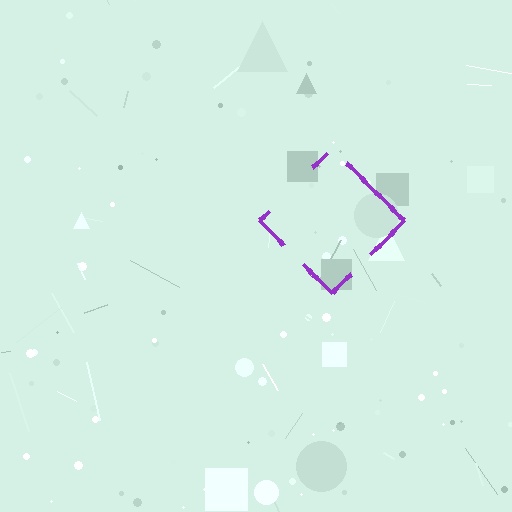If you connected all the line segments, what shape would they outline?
They would outline a diamond.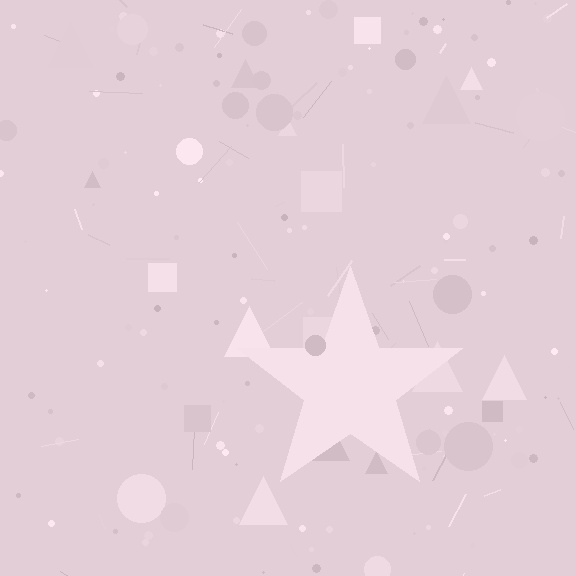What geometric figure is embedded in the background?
A star is embedded in the background.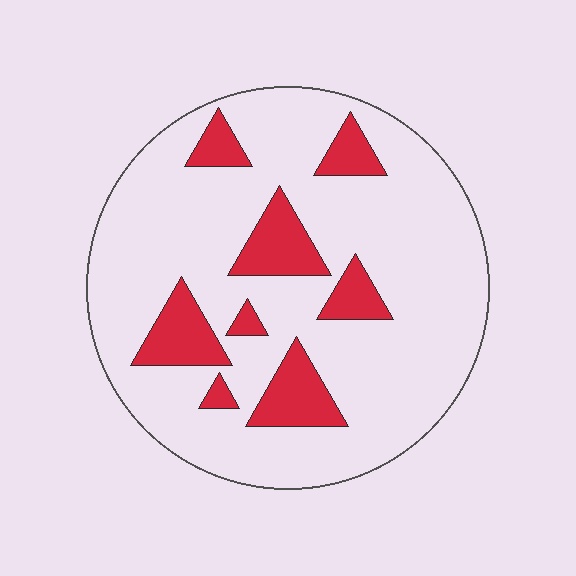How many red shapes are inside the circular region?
8.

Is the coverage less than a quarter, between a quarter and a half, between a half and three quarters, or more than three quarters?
Less than a quarter.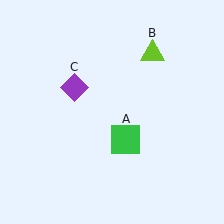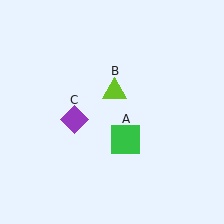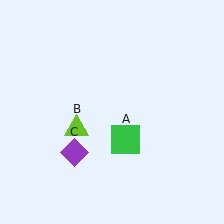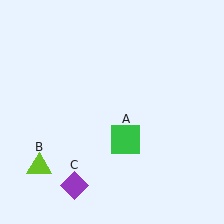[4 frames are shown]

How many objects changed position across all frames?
2 objects changed position: lime triangle (object B), purple diamond (object C).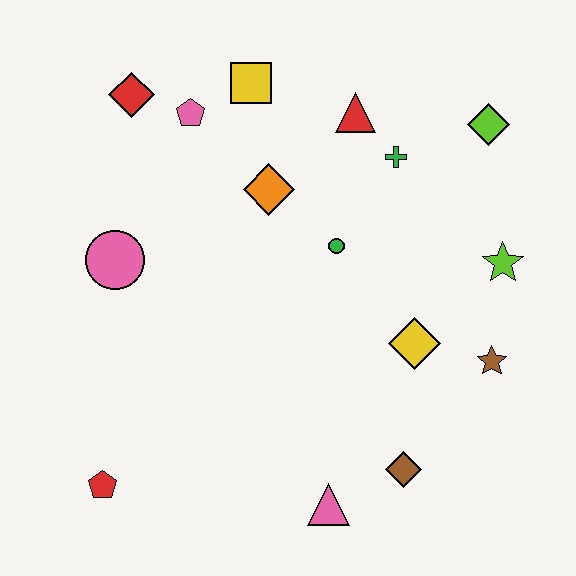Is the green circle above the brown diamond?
Yes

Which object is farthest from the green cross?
The red pentagon is farthest from the green cross.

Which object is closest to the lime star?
The brown star is closest to the lime star.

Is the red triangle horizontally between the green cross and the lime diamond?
No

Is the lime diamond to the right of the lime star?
No